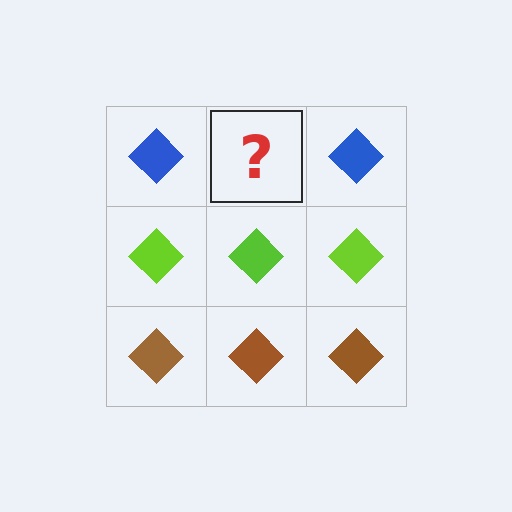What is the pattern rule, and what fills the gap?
The rule is that each row has a consistent color. The gap should be filled with a blue diamond.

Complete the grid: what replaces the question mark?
The question mark should be replaced with a blue diamond.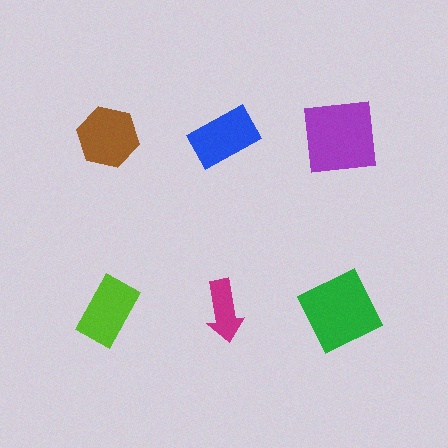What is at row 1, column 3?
A purple square.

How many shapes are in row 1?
3 shapes.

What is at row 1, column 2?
A blue rectangle.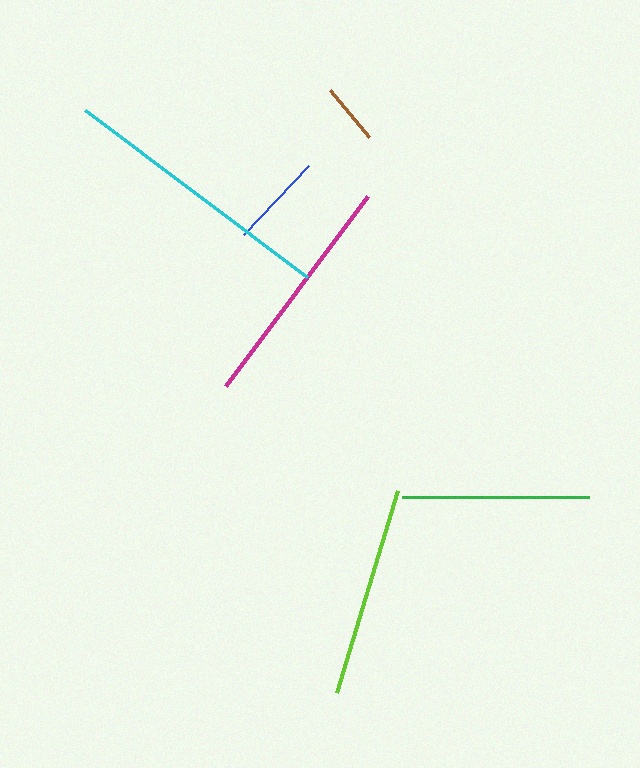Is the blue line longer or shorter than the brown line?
The blue line is longer than the brown line.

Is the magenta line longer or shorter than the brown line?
The magenta line is longer than the brown line.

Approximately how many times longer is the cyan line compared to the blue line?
The cyan line is approximately 2.9 times the length of the blue line.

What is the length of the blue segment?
The blue segment is approximately 95 pixels long.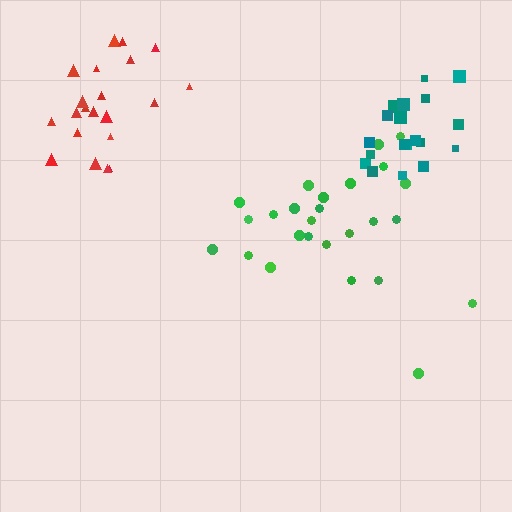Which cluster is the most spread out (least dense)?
Green.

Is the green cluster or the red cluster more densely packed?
Red.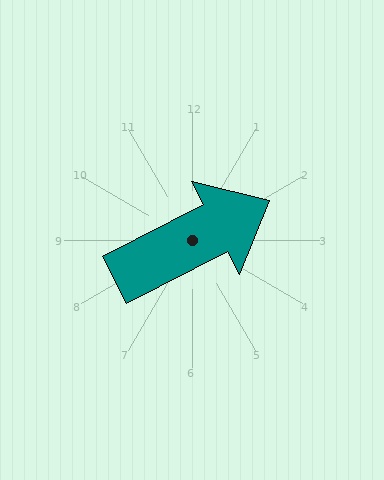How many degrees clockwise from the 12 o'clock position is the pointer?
Approximately 63 degrees.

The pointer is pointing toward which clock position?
Roughly 2 o'clock.